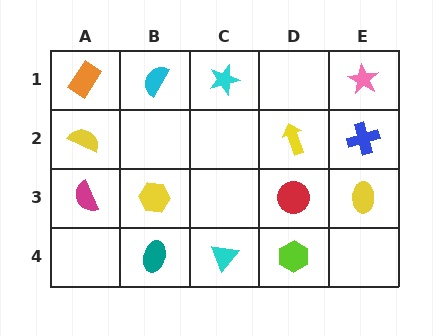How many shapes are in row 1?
4 shapes.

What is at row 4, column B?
A teal ellipse.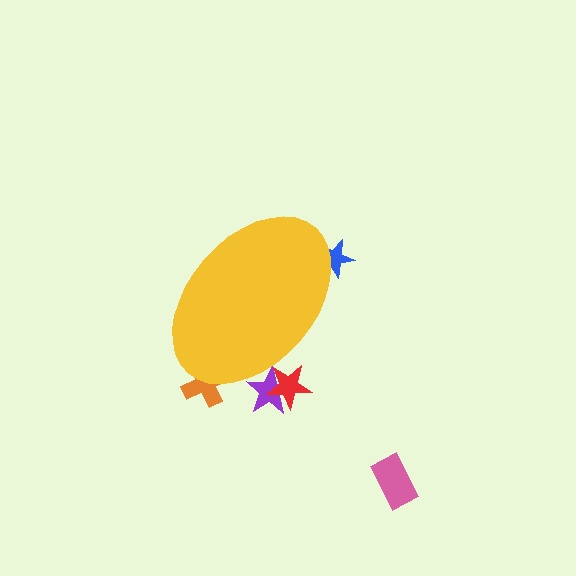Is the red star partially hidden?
Yes, the red star is partially hidden behind the yellow ellipse.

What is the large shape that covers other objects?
A yellow ellipse.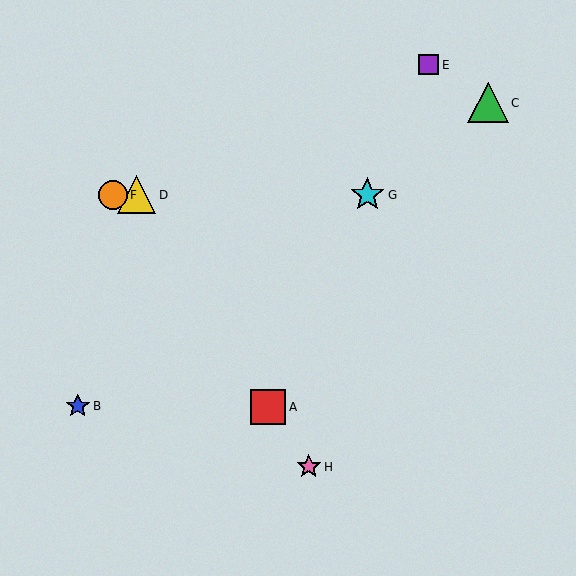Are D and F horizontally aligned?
Yes, both are at y≈195.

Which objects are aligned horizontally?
Objects D, F, G are aligned horizontally.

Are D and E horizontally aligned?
No, D is at y≈195 and E is at y≈65.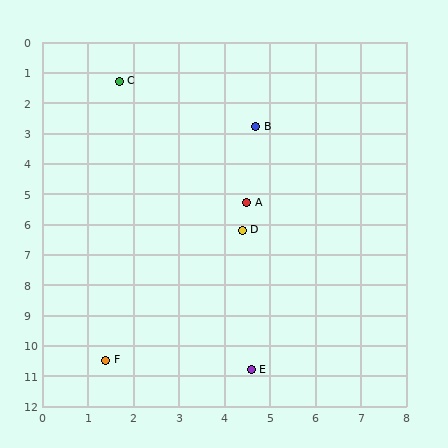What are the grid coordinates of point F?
Point F is at approximately (1.4, 10.5).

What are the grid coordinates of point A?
Point A is at approximately (4.5, 5.3).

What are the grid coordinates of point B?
Point B is at approximately (4.7, 2.8).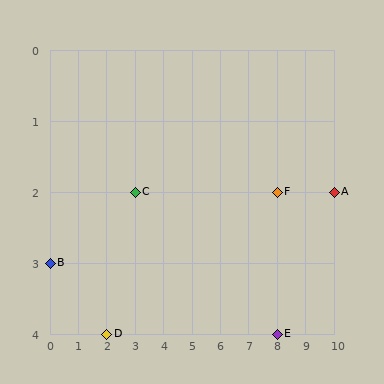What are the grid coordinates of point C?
Point C is at grid coordinates (3, 2).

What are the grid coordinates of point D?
Point D is at grid coordinates (2, 4).